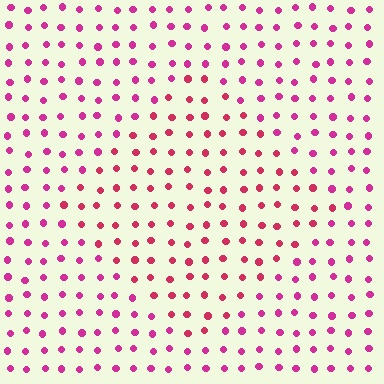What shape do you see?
I see a diamond.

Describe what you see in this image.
The image is filled with small magenta elements in a uniform arrangement. A diamond-shaped region is visible where the elements are tinted to a slightly different hue, forming a subtle color boundary.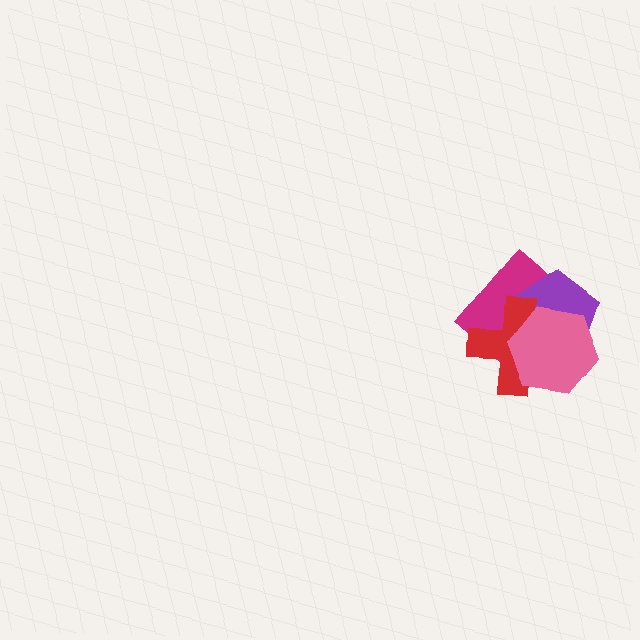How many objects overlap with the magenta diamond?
3 objects overlap with the magenta diamond.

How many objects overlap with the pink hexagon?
3 objects overlap with the pink hexagon.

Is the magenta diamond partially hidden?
Yes, it is partially covered by another shape.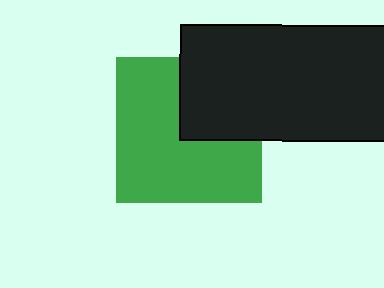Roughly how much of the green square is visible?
Most of it is visible (roughly 68%).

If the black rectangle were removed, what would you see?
You would see the complete green square.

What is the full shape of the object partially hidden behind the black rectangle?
The partially hidden object is a green square.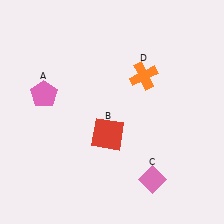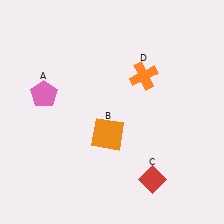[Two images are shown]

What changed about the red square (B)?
In Image 1, B is red. In Image 2, it changed to orange.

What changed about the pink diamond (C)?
In Image 1, C is pink. In Image 2, it changed to red.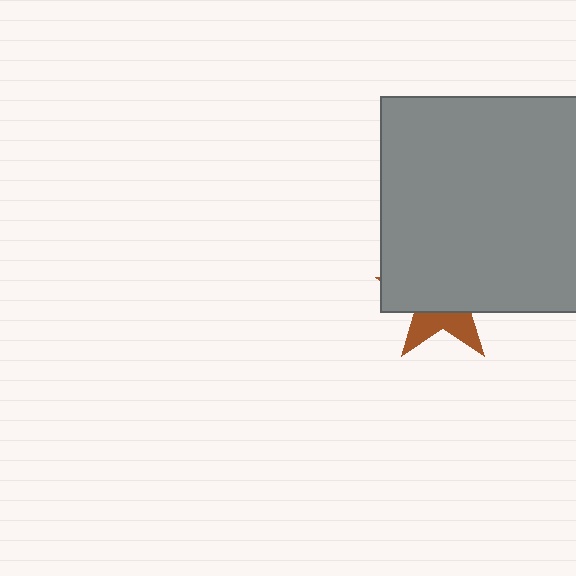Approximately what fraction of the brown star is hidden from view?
Roughly 68% of the brown star is hidden behind the gray square.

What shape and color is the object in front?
The object in front is a gray square.